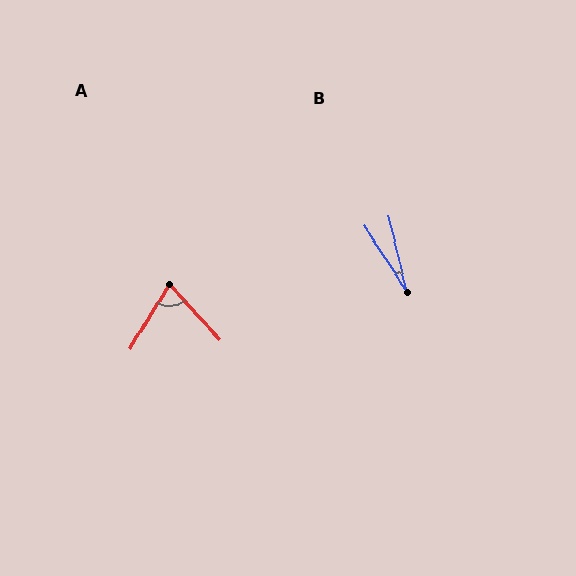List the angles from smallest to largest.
B (19°), A (74°).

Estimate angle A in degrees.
Approximately 74 degrees.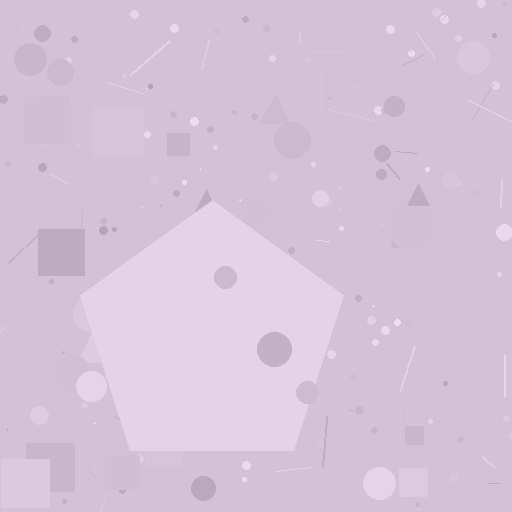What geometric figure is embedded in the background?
A pentagon is embedded in the background.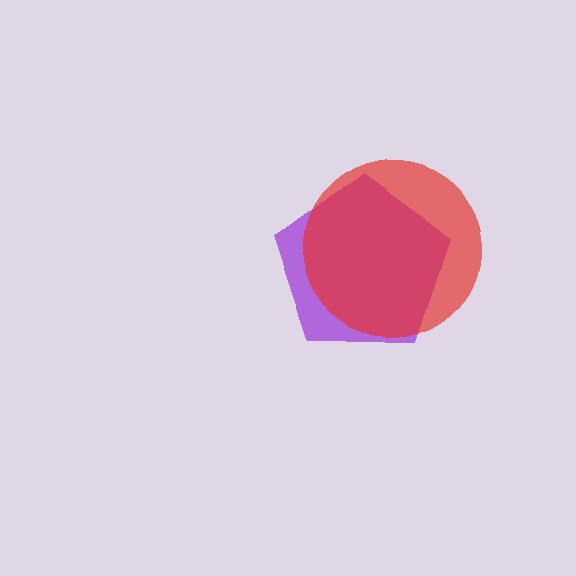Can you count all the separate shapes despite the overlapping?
Yes, there are 2 separate shapes.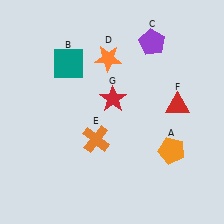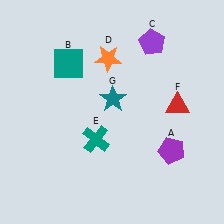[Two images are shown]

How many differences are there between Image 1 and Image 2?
There are 3 differences between the two images.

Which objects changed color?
A changed from orange to purple. E changed from orange to teal. G changed from red to teal.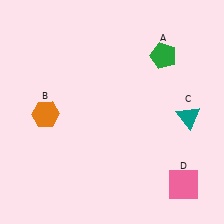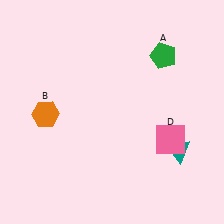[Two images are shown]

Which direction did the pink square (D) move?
The pink square (D) moved up.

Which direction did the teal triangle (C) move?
The teal triangle (C) moved down.